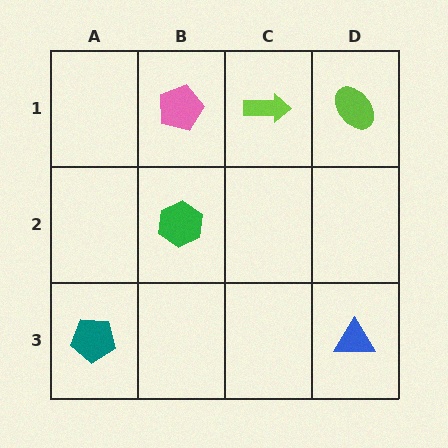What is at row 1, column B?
A pink pentagon.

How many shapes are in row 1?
3 shapes.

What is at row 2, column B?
A green hexagon.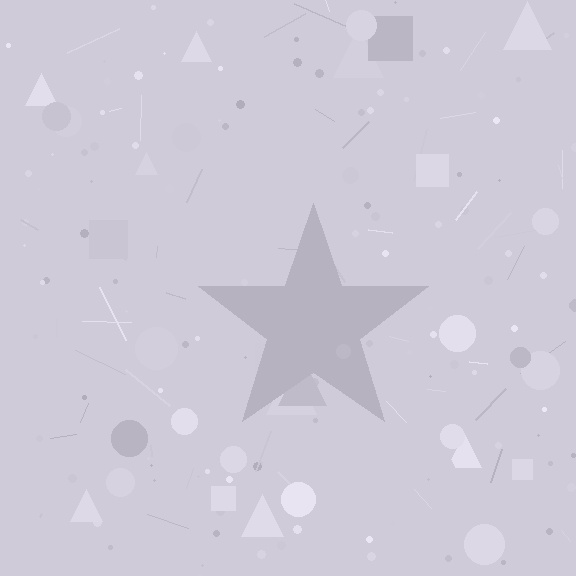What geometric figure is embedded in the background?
A star is embedded in the background.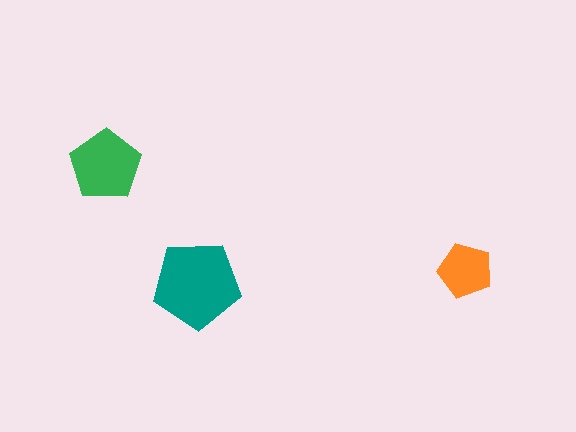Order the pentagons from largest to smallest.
the teal one, the green one, the orange one.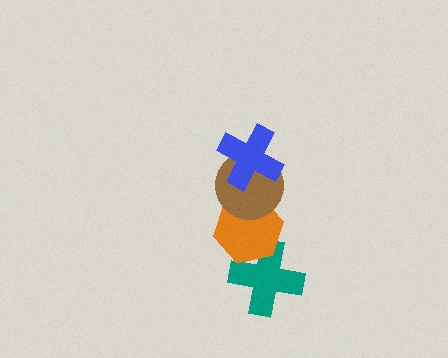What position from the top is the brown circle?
The brown circle is 2nd from the top.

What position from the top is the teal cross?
The teal cross is 4th from the top.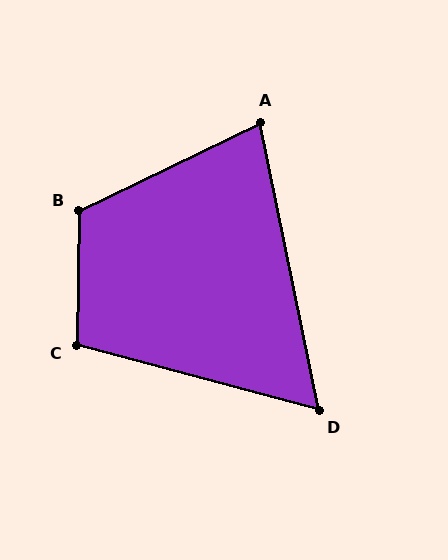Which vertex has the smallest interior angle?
D, at approximately 63 degrees.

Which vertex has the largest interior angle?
B, at approximately 117 degrees.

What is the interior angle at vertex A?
Approximately 76 degrees (acute).